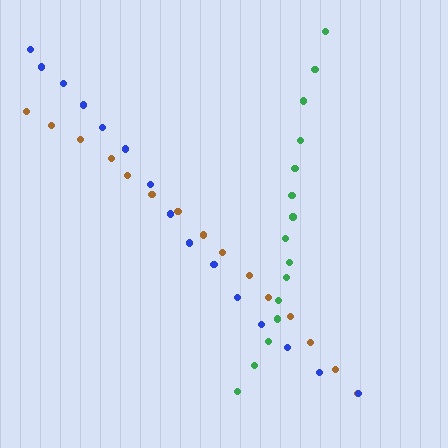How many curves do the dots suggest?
There are 3 distinct paths.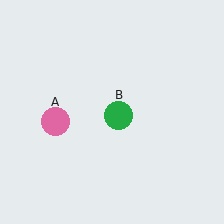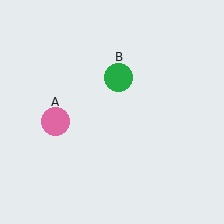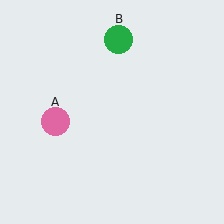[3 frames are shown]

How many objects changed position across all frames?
1 object changed position: green circle (object B).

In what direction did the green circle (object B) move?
The green circle (object B) moved up.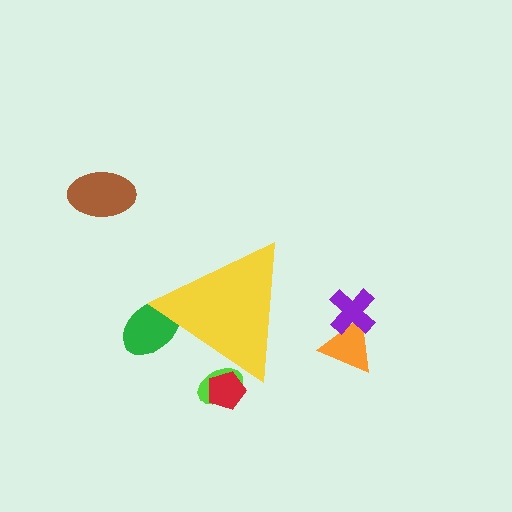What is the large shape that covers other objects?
A yellow triangle.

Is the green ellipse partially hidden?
Yes, the green ellipse is partially hidden behind the yellow triangle.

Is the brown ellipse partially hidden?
No, the brown ellipse is fully visible.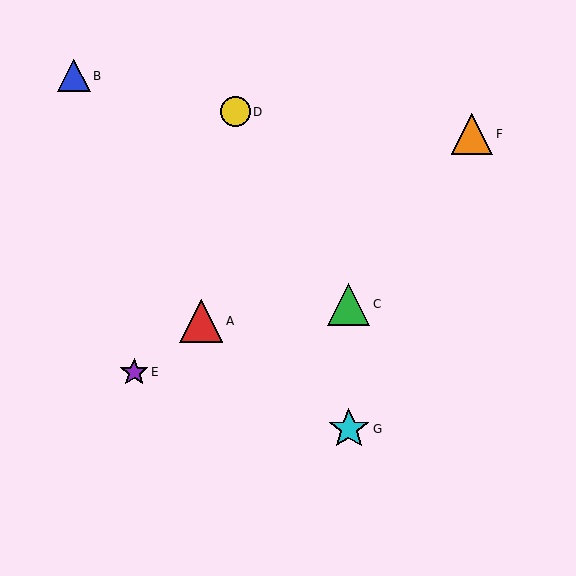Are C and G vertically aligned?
Yes, both are at x≈349.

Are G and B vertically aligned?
No, G is at x≈349 and B is at x≈74.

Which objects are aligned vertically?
Objects C, G are aligned vertically.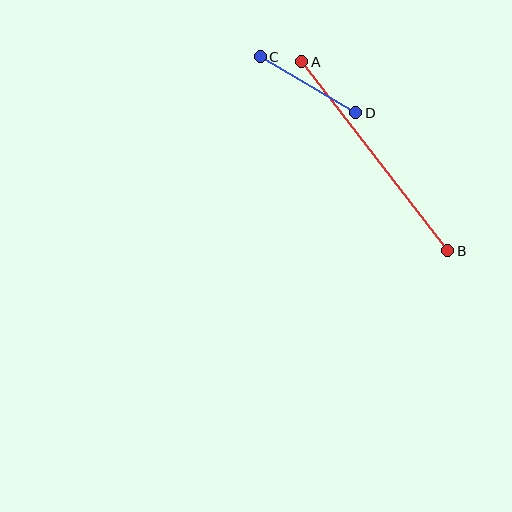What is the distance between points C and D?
The distance is approximately 111 pixels.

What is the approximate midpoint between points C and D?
The midpoint is at approximately (308, 85) pixels.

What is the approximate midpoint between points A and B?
The midpoint is at approximately (375, 156) pixels.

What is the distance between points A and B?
The distance is approximately 239 pixels.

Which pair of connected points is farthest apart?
Points A and B are farthest apart.